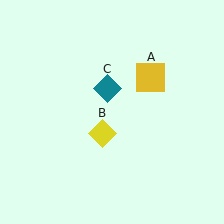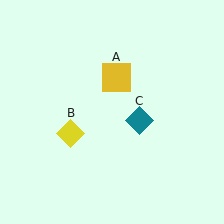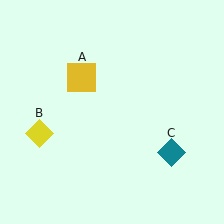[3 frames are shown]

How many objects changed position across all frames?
3 objects changed position: yellow square (object A), yellow diamond (object B), teal diamond (object C).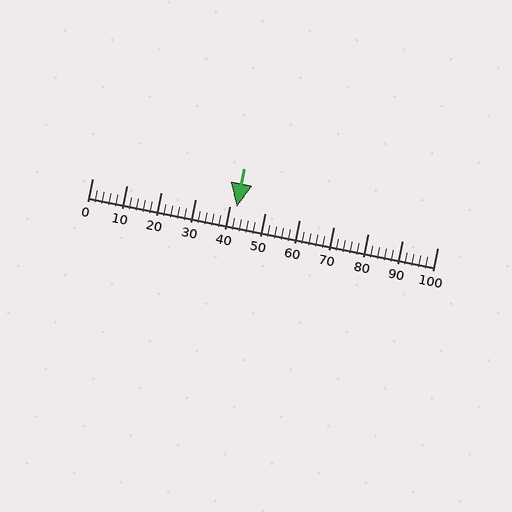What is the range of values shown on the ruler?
The ruler shows values from 0 to 100.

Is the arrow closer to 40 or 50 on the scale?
The arrow is closer to 40.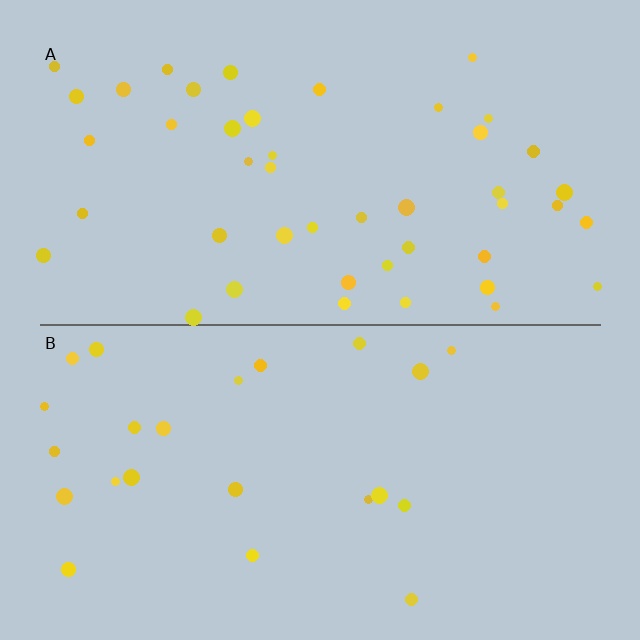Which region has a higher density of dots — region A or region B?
A (the top).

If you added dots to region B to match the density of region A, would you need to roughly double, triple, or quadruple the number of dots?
Approximately double.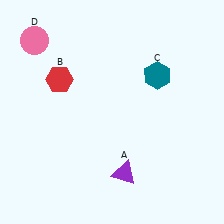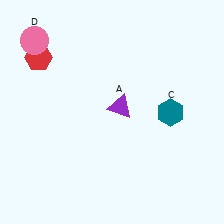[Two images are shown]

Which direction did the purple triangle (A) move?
The purple triangle (A) moved up.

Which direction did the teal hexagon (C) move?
The teal hexagon (C) moved down.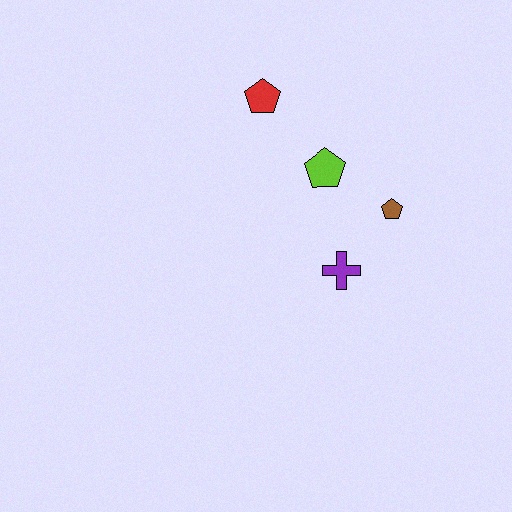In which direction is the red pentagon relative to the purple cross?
The red pentagon is above the purple cross.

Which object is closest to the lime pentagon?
The brown pentagon is closest to the lime pentagon.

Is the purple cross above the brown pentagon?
No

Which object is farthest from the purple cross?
The red pentagon is farthest from the purple cross.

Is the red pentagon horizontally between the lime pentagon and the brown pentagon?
No